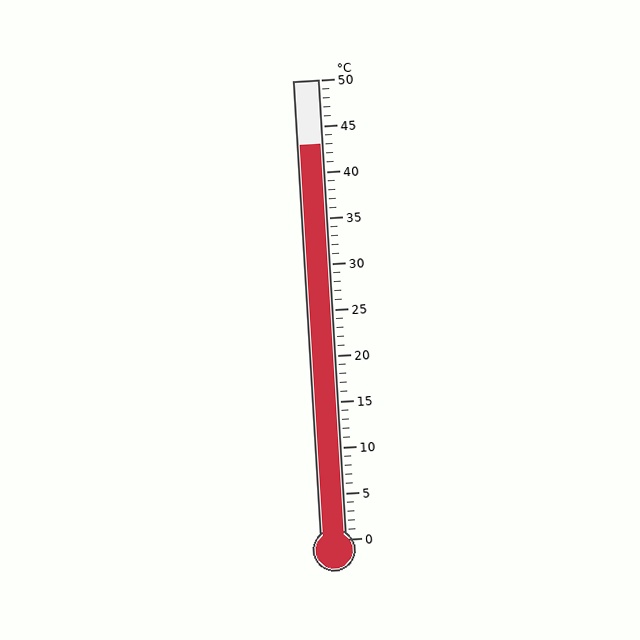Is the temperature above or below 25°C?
The temperature is above 25°C.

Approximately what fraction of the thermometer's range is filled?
The thermometer is filled to approximately 85% of its range.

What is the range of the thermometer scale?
The thermometer scale ranges from 0°C to 50°C.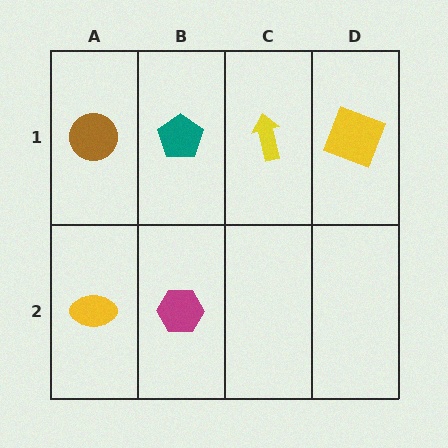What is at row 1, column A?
A brown circle.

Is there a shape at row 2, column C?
No, that cell is empty.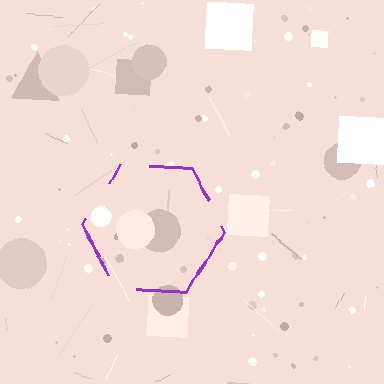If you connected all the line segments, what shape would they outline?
They would outline a hexagon.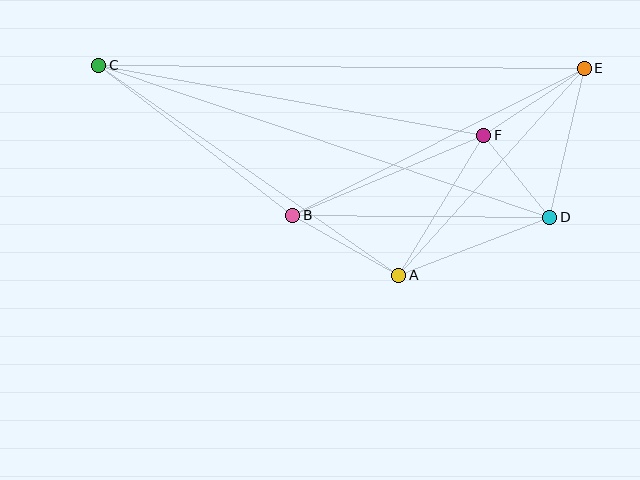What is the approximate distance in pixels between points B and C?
The distance between B and C is approximately 245 pixels.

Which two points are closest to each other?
Points D and F are closest to each other.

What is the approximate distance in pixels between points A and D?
The distance between A and D is approximately 162 pixels.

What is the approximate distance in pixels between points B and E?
The distance between B and E is approximately 327 pixels.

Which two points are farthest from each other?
Points C and E are farthest from each other.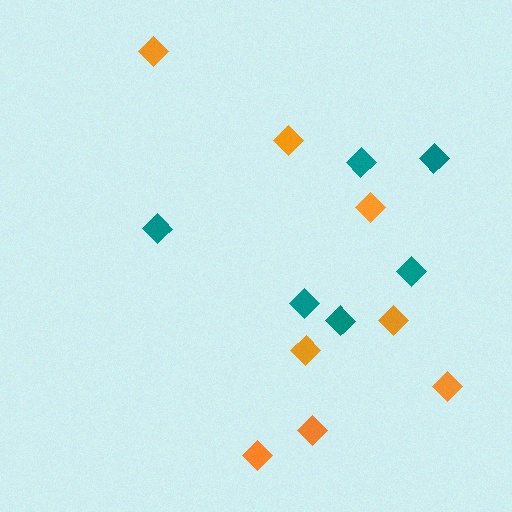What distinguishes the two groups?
There are 2 groups: one group of teal diamonds (6) and one group of orange diamonds (8).